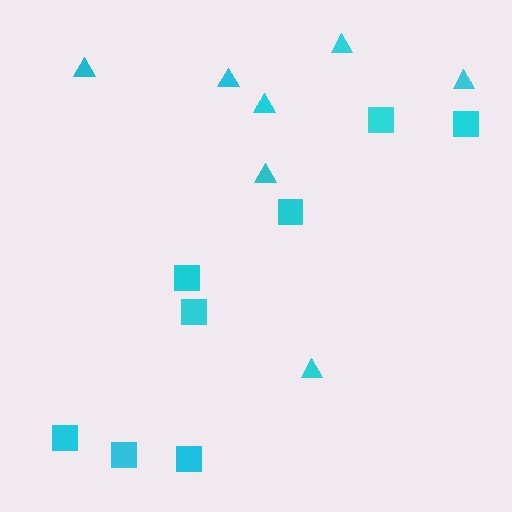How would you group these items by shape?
There are 2 groups: one group of squares (8) and one group of triangles (7).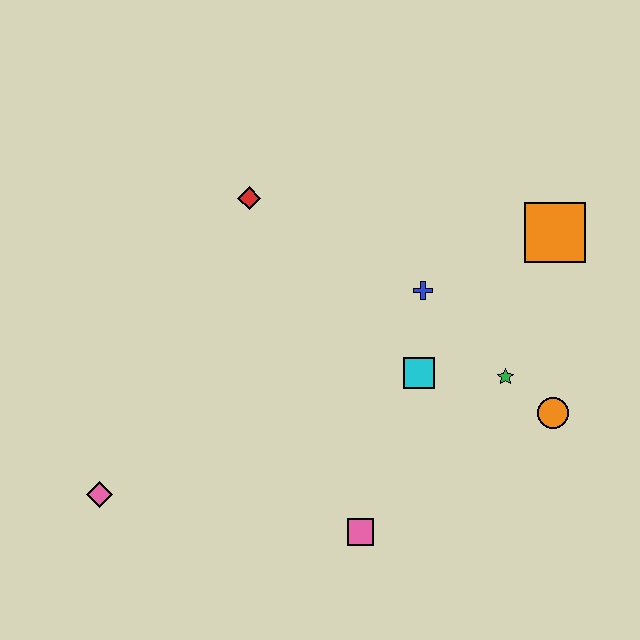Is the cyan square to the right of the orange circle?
No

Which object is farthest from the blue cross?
The pink diamond is farthest from the blue cross.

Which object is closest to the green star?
The orange circle is closest to the green star.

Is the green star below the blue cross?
Yes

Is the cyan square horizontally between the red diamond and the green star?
Yes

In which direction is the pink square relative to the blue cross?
The pink square is below the blue cross.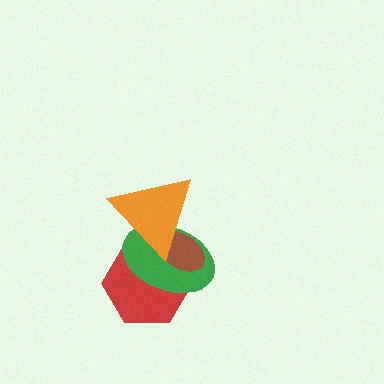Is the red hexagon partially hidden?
Yes, it is partially covered by another shape.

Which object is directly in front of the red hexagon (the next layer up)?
The green ellipse is directly in front of the red hexagon.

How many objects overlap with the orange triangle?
3 objects overlap with the orange triangle.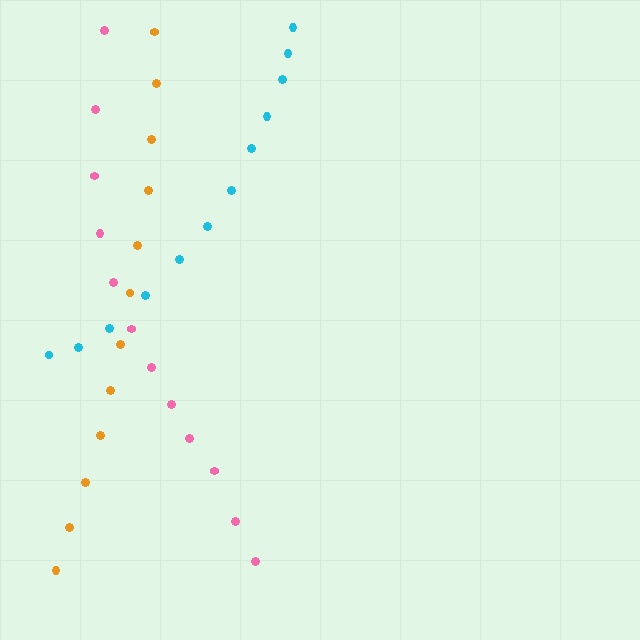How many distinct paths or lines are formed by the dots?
There are 3 distinct paths.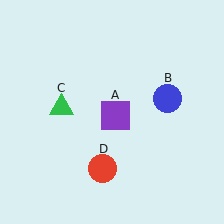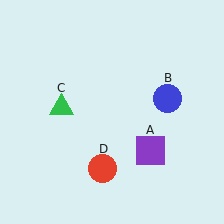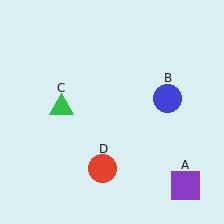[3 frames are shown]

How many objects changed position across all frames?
1 object changed position: purple square (object A).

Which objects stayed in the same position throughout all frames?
Blue circle (object B) and green triangle (object C) and red circle (object D) remained stationary.